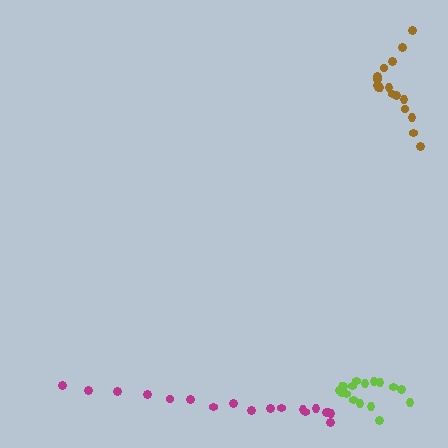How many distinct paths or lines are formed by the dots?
There are 3 distinct paths.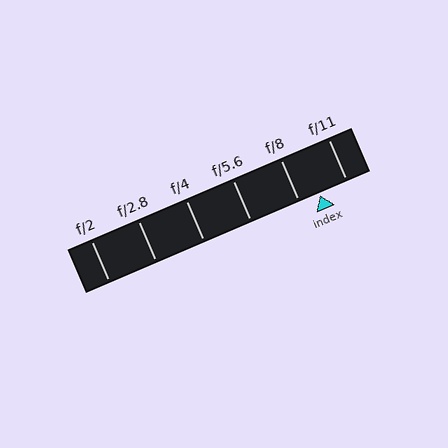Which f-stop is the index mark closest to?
The index mark is closest to f/8.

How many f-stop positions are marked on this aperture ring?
There are 6 f-stop positions marked.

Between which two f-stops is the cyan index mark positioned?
The index mark is between f/8 and f/11.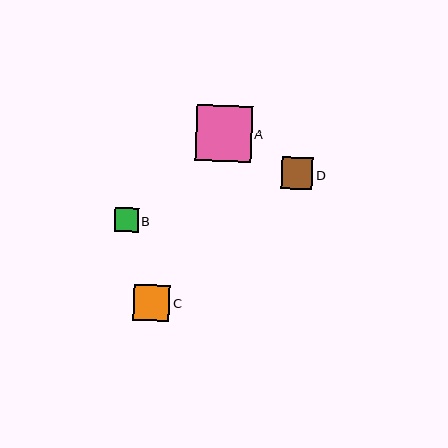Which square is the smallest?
Square B is the smallest with a size of approximately 24 pixels.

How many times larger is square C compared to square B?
Square C is approximately 1.5 times the size of square B.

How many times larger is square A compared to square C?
Square A is approximately 1.5 times the size of square C.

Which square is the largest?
Square A is the largest with a size of approximately 56 pixels.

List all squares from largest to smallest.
From largest to smallest: A, C, D, B.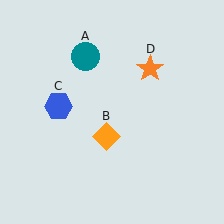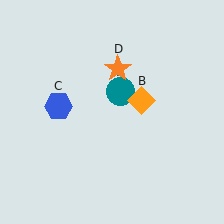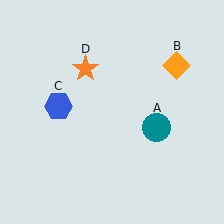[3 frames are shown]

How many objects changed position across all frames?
3 objects changed position: teal circle (object A), orange diamond (object B), orange star (object D).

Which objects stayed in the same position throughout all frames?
Blue hexagon (object C) remained stationary.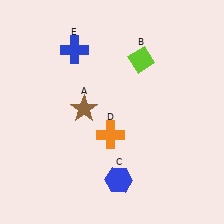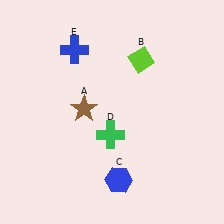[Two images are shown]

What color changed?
The cross (D) changed from orange in Image 1 to green in Image 2.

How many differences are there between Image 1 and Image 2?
There is 1 difference between the two images.